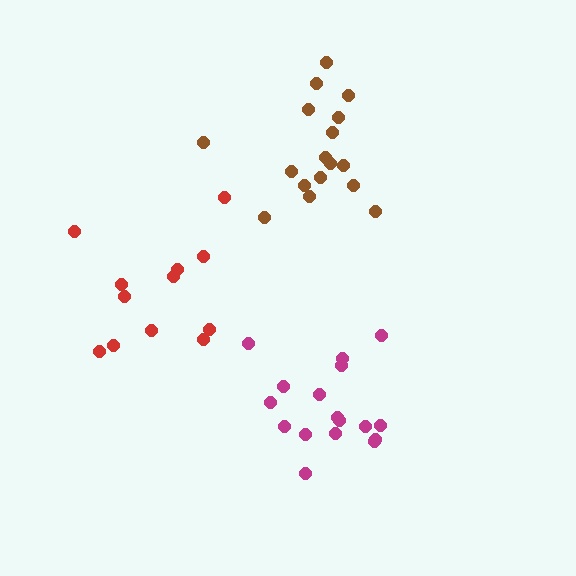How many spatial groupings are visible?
There are 3 spatial groupings.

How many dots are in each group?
Group 1: 17 dots, Group 2: 12 dots, Group 3: 17 dots (46 total).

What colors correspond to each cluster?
The clusters are colored: magenta, red, brown.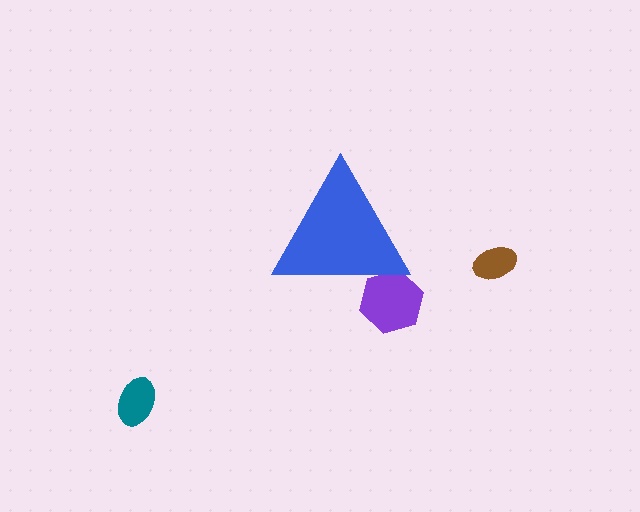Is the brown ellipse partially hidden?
No, the brown ellipse is fully visible.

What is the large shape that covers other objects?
A blue triangle.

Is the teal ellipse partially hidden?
No, the teal ellipse is fully visible.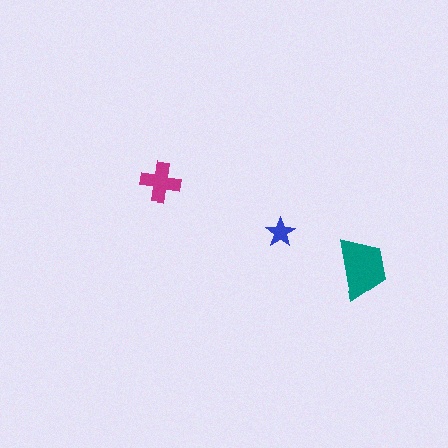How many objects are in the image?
There are 3 objects in the image.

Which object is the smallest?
The blue star.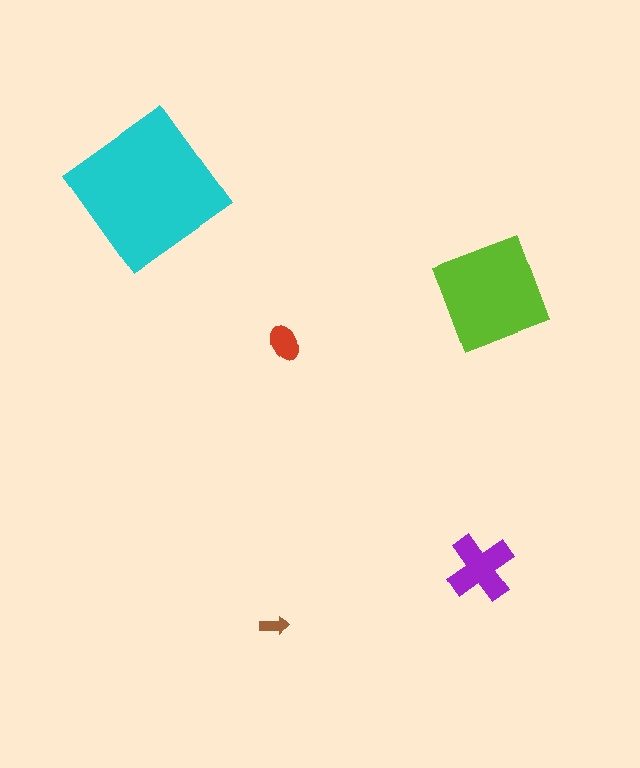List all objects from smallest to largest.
The brown arrow, the red ellipse, the purple cross, the lime diamond, the cyan diamond.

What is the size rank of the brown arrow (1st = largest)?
5th.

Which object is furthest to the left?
The cyan diamond is leftmost.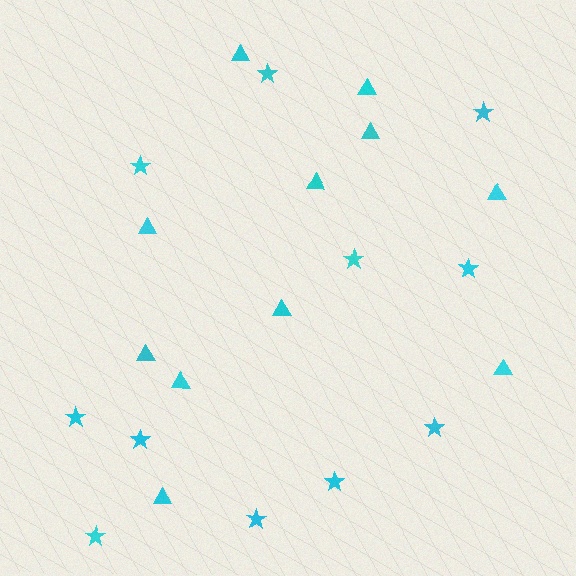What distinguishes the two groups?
There are 2 groups: one group of stars (11) and one group of triangles (11).